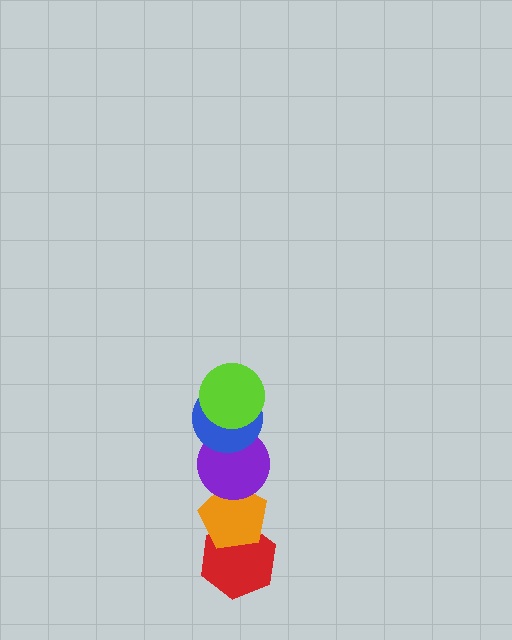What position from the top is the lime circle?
The lime circle is 1st from the top.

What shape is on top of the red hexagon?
The orange pentagon is on top of the red hexagon.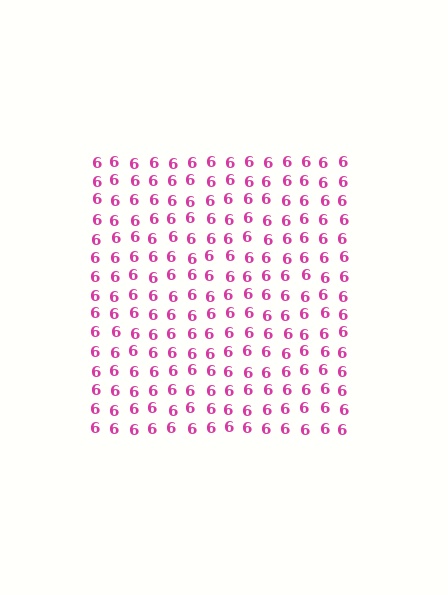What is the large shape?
The large shape is a square.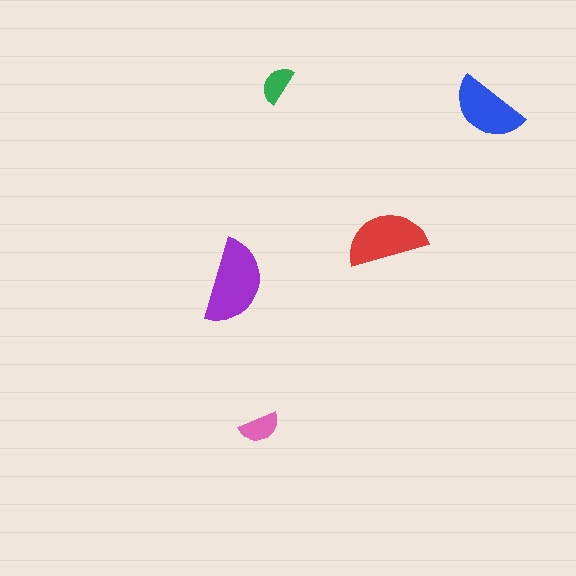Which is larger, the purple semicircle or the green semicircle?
The purple one.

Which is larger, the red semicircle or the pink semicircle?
The red one.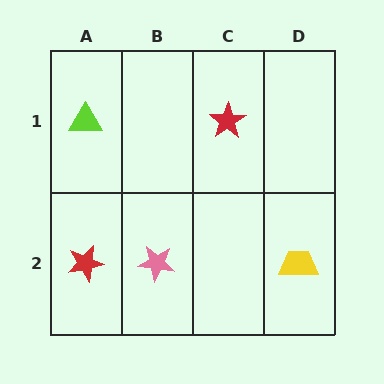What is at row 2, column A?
A red star.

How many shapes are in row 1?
2 shapes.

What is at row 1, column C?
A red star.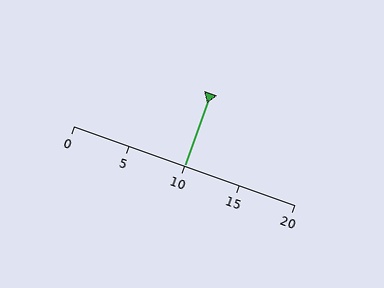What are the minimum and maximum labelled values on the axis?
The axis runs from 0 to 20.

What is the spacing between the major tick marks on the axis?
The major ticks are spaced 5 apart.